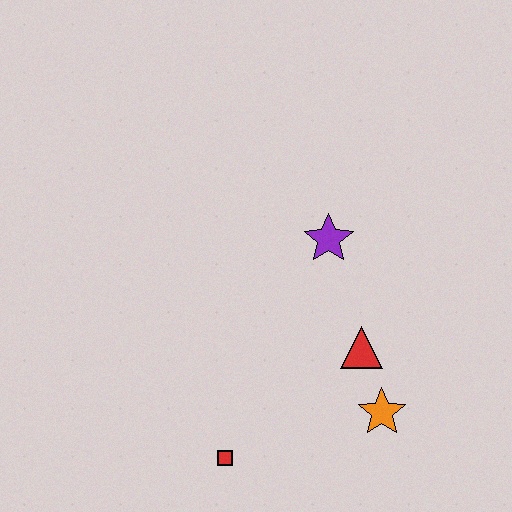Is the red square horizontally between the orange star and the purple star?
No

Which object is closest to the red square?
The orange star is closest to the red square.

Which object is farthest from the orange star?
The purple star is farthest from the orange star.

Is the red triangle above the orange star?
Yes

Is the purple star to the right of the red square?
Yes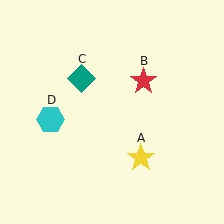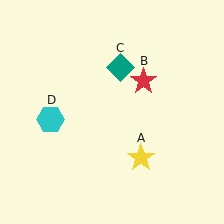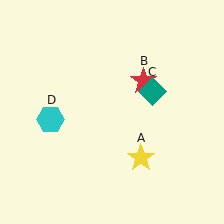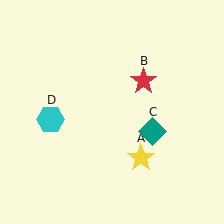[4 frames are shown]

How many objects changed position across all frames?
1 object changed position: teal diamond (object C).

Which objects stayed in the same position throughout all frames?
Yellow star (object A) and red star (object B) and cyan hexagon (object D) remained stationary.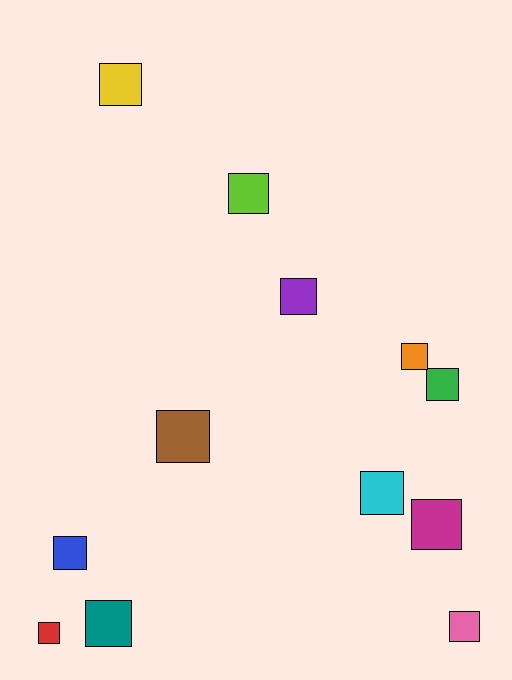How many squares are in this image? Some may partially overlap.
There are 12 squares.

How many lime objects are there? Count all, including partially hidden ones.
There is 1 lime object.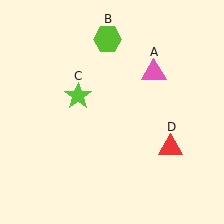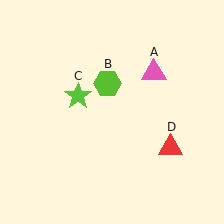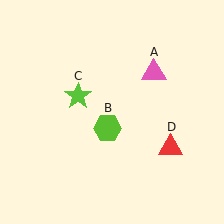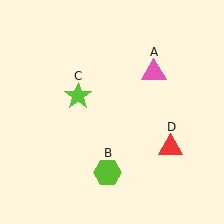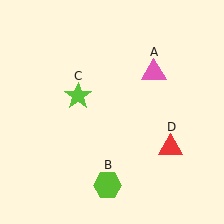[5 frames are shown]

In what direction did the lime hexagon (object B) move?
The lime hexagon (object B) moved down.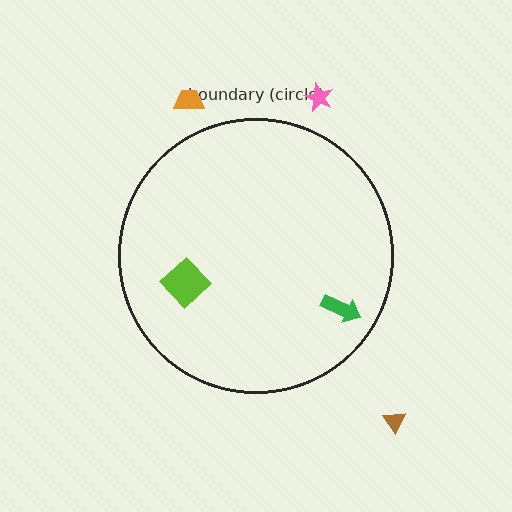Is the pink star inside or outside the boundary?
Outside.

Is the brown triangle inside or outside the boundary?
Outside.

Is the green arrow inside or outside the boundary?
Inside.